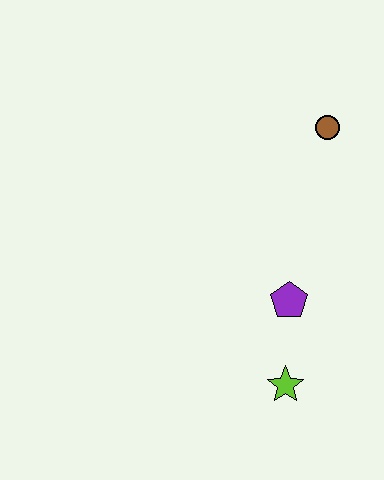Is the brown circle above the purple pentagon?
Yes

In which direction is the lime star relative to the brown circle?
The lime star is below the brown circle.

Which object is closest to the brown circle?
The purple pentagon is closest to the brown circle.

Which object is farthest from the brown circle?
The lime star is farthest from the brown circle.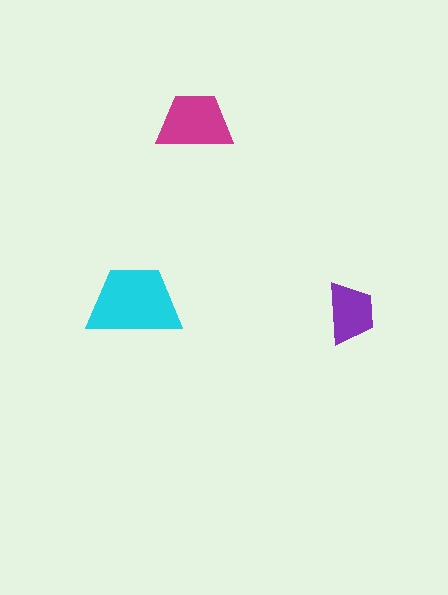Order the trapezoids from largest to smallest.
the cyan one, the magenta one, the purple one.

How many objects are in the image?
There are 3 objects in the image.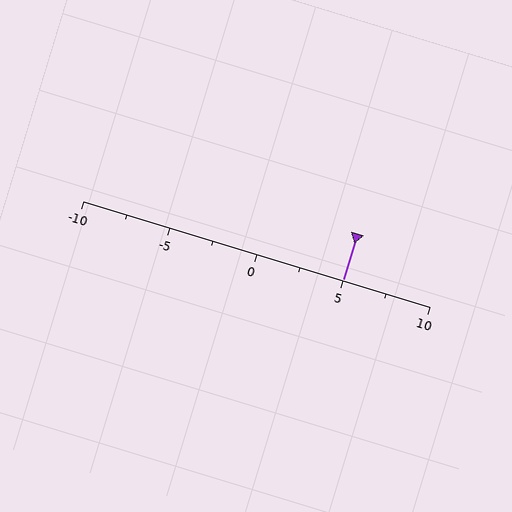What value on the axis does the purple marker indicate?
The marker indicates approximately 5.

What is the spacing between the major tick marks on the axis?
The major ticks are spaced 5 apart.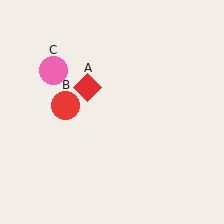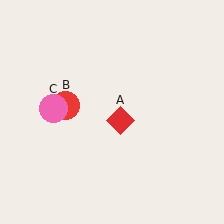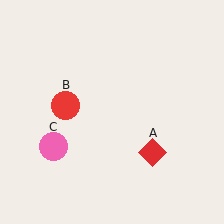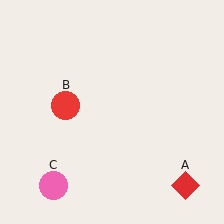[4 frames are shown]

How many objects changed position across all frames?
2 objects changed position: red diamond (object A), pink circle (object C).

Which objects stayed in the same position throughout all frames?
Red circle (object B) remained stationary.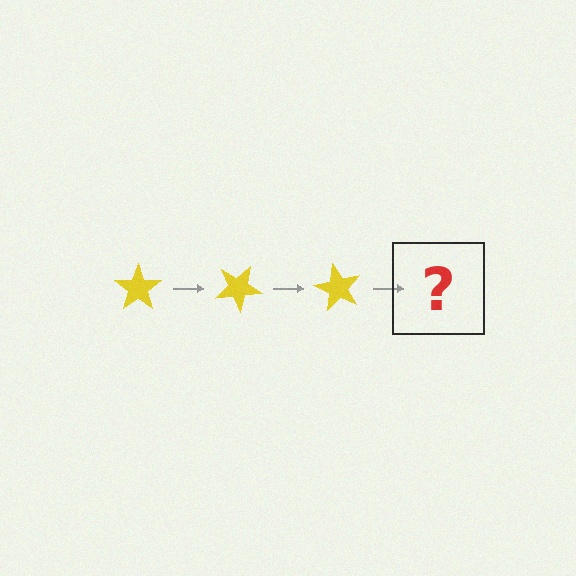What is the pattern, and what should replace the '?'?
The pattern is that the star rotates 30 degrees each step. The '?' should be a yellow star rotated 90 degrees.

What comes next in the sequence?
The next element should be a yellow star rotated 90 degrees.